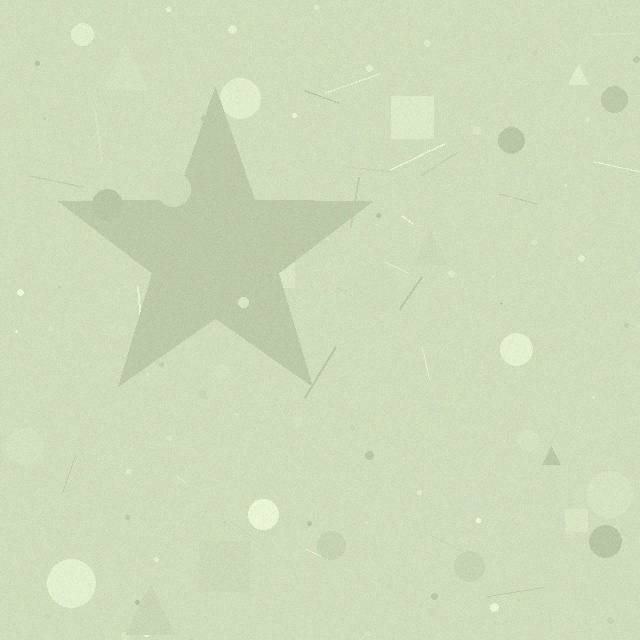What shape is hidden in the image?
A star is hidden in the image.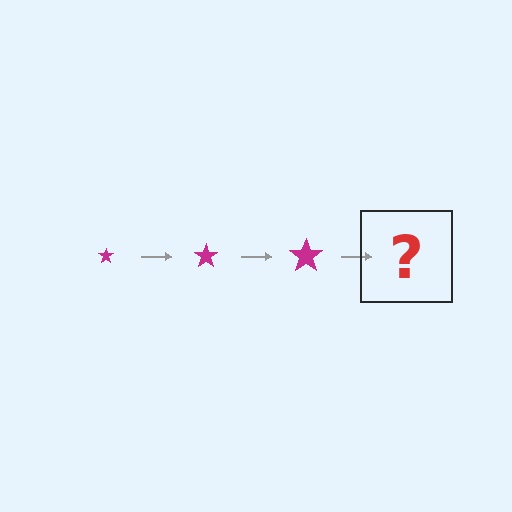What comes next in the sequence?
The next element should be a magenta star, larger than the previous one.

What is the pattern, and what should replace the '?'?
The pattern is that the star gets progressively larger each step. The '?' should be a magenta star, larger than the previous one.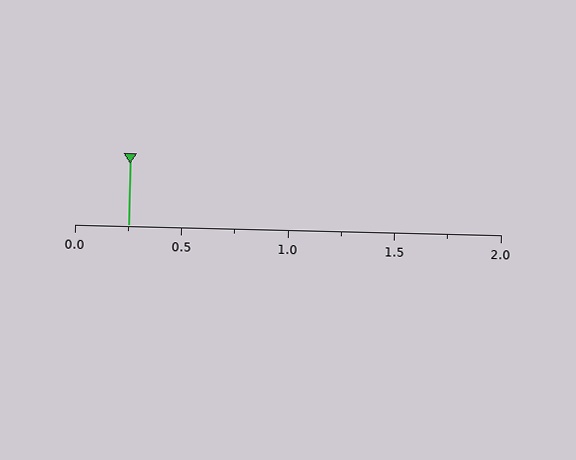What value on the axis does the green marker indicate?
The marker indicates approximately 0.25.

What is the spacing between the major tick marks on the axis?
The major ticks are spaced 0.5 apart.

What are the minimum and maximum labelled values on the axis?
The axis runs from 0.0 to 2.0.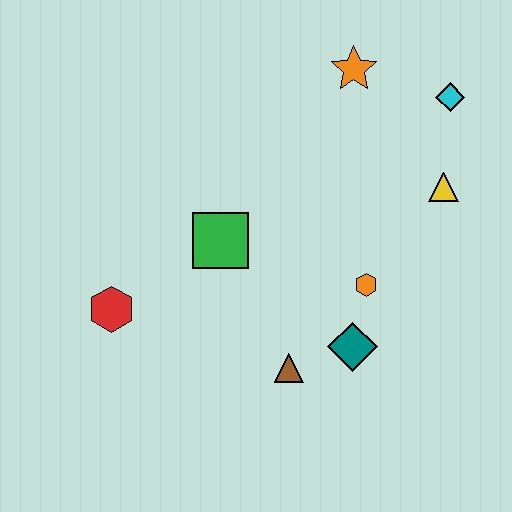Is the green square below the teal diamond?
No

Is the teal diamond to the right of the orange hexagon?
No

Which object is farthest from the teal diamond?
The orange star is farthest from the teal diamond.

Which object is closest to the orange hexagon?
The teal diamond is closest to the orange hexagon.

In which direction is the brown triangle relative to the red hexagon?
The brown triangle is to the right of the red hexagon.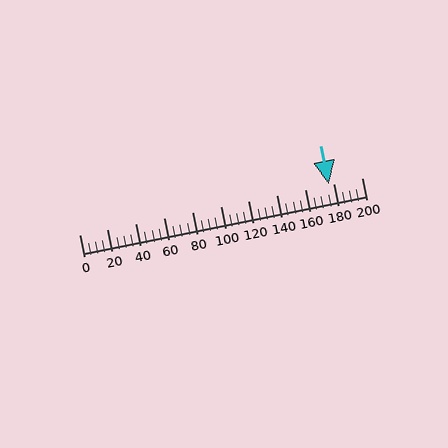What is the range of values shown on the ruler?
The ruler shows values from 0 to 200.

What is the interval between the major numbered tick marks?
The major tick marks are spaced 20 units apart.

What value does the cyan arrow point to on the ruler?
The cyan arrow points to approximately 177.